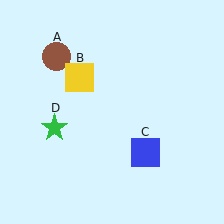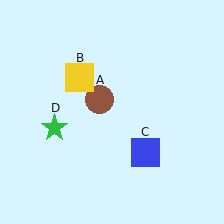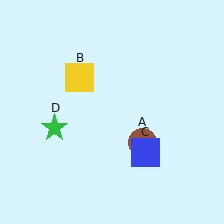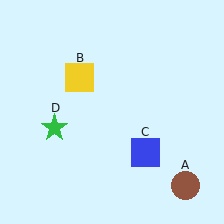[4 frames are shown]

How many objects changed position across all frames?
1 object changed position: brown circle (object A).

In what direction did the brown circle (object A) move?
The brown circle (object A) moved down and to the right.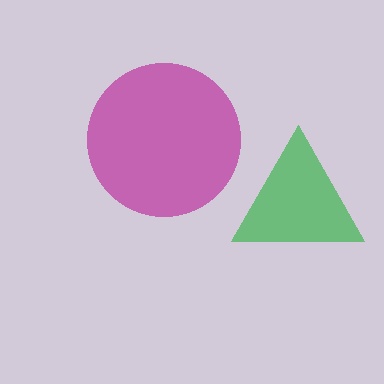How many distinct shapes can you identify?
There are 2 distinct shapes: a green triangle, a magenta circle.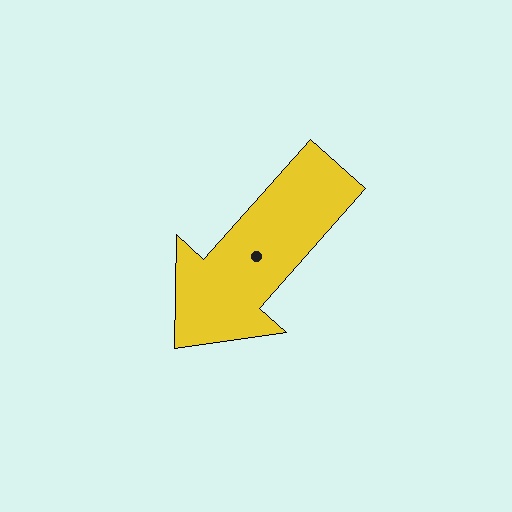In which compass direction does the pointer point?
Southwest.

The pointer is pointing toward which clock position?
Roughly 7 o'clock.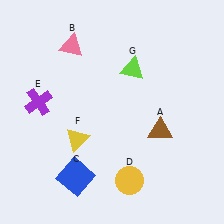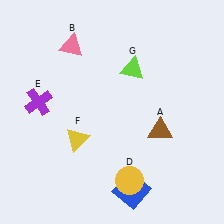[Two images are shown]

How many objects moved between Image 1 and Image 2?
1 object moved between the two images.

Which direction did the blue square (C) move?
The blue square (C) moved right.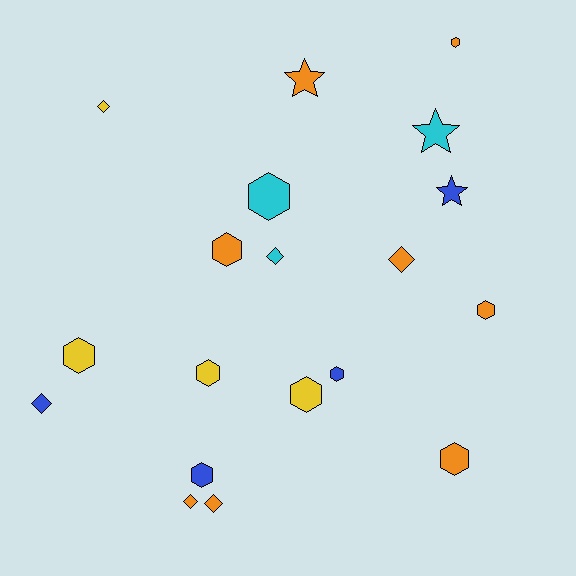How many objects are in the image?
There are 19 objects.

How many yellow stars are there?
There are no yellow stars.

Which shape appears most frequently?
Hexagon, with 10 objects.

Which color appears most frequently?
Orange, with 8 objects.